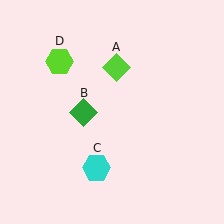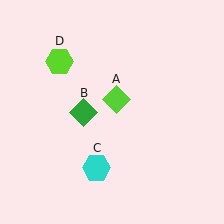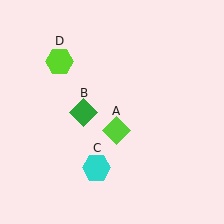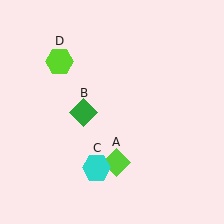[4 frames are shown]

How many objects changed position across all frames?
1 object changed position: lime diamond (object A).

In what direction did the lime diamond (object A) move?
The lime diamond (object A) moved down.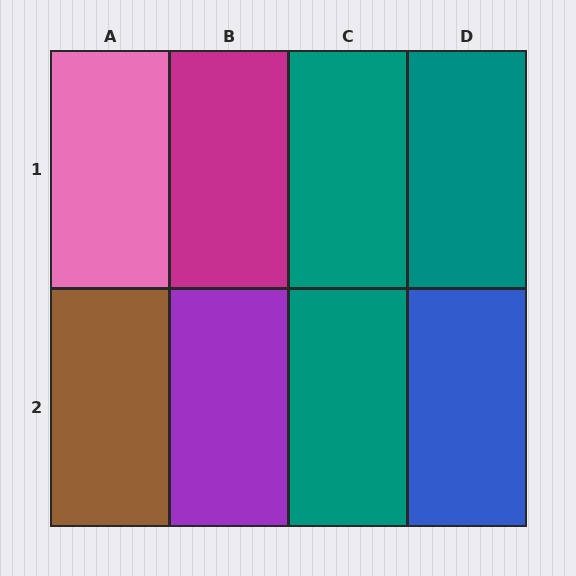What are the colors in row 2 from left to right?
Brown, purple, teal, blue.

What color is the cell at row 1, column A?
Pink.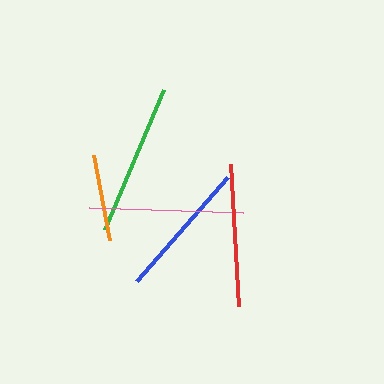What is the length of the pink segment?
The pink segment is approximately 154 pixels long.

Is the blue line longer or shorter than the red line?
The red line is longer than the blue line.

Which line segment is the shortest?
The orange line is the shortest at approximately 87 pixels.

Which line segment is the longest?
The pink line is the longest at approximately 154 pixels.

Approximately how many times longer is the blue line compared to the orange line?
The blue line is approximately 1.6 times the length of the orange line.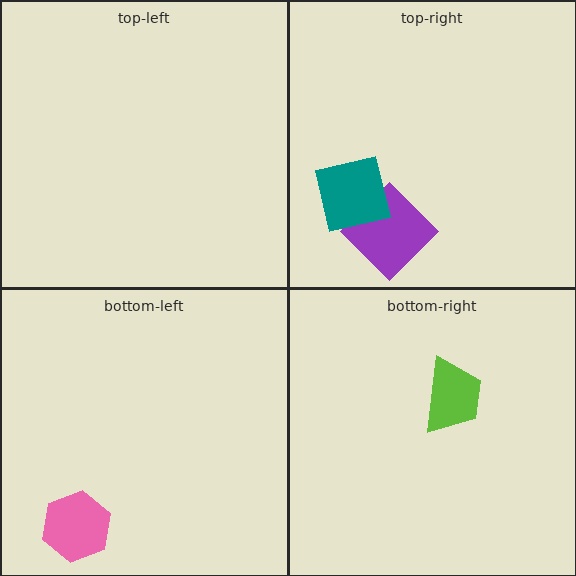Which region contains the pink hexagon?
The bottom-left region.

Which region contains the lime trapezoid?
The bottom-right region.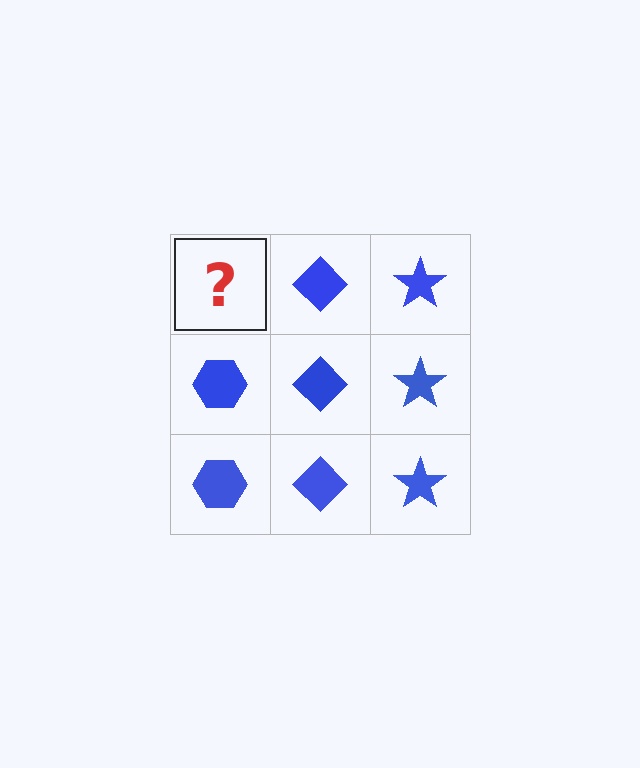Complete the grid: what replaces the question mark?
The question mark should be replaced with a blue hexagon.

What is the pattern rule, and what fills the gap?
The rule is that each column has a consistent shape. The gap should be filled with a blue hexagon.